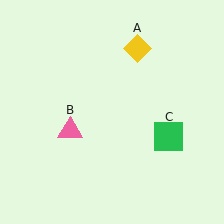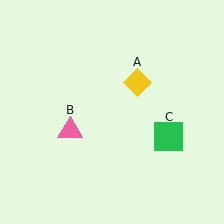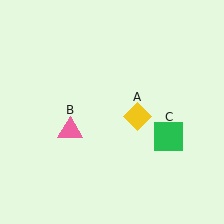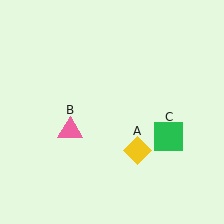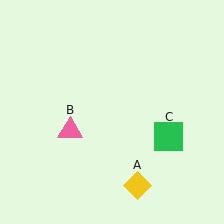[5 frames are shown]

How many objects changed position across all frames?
1 object changed position: yellow diamond (object A).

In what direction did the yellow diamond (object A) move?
The yellow diamond (object A) moved down.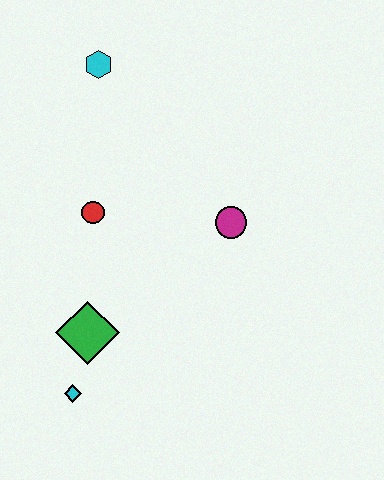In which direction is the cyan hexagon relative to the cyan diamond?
The cyan hexagon is above the cyan diamond.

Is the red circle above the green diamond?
Yes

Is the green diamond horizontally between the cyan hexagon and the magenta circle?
No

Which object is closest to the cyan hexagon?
The red circle is closest to the cyan hexagon.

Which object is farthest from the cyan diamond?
The cyan hexagon is farthest from the cyan diamond.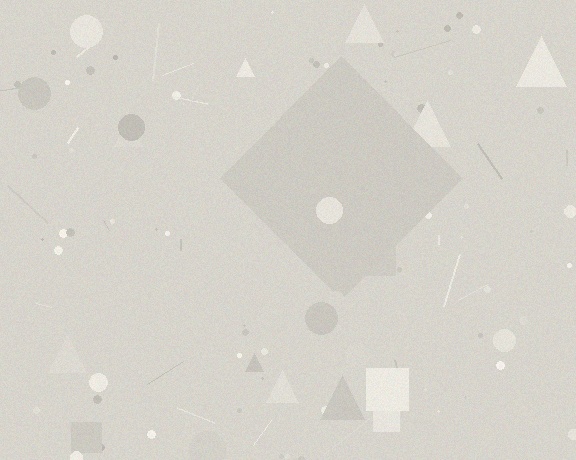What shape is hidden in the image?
A diamond is hidden in the image.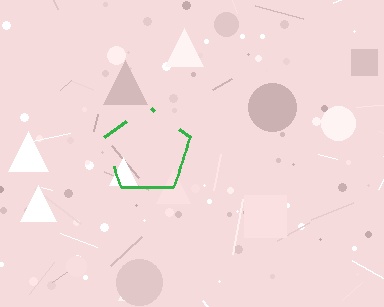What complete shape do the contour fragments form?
The contour fragments form a pentagon.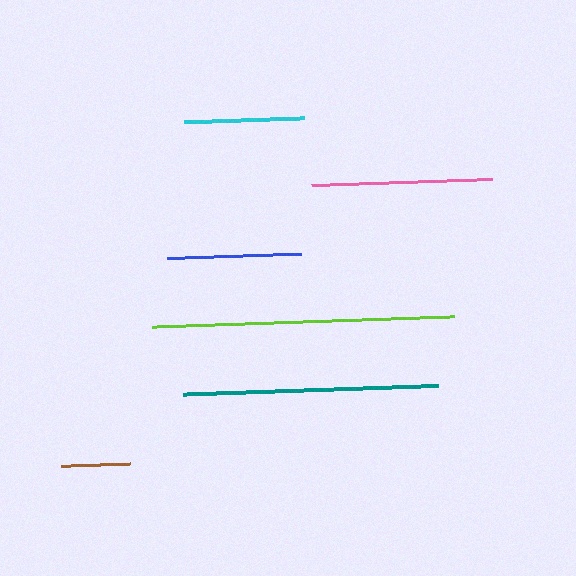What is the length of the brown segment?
The brown segment is approximately 69 pixels long.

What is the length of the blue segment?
The blue segment is approximately 135 pixels long.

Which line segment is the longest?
The lime line is the longest at approximately 302 pixels.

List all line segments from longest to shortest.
From longest to shortest: lime, teal, pink, blue, cyan, brown.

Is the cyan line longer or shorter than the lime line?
The lime line is longer than the cyan line.